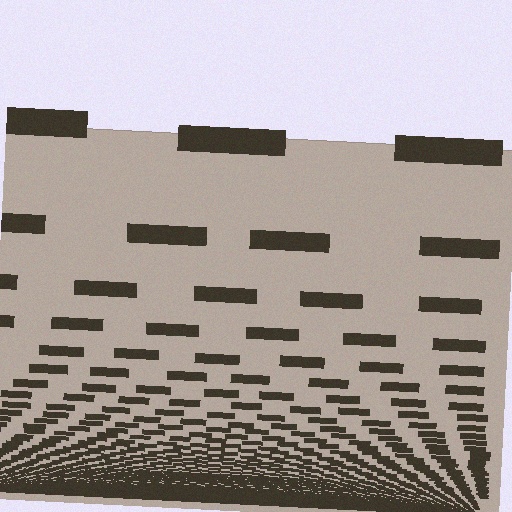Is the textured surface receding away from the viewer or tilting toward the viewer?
The surface appears to tilt toward the viewer. Texture elements get larger and sparser toward the top.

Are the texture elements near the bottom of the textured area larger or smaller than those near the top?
Smaller. The gradient is inverted — elements near the bottom are smaller and denser.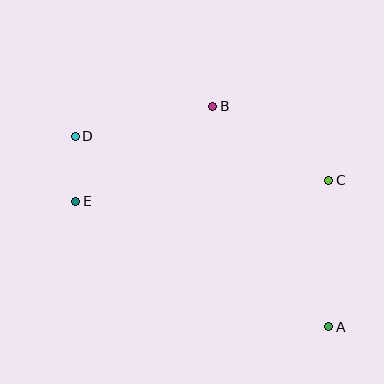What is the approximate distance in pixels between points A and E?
The distance between A and E is approximately 283 pixels.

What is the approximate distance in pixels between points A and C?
The distance between A and C is approximately 147 pixels.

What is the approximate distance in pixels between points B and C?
The distance between B and C is approximately 138 pixels.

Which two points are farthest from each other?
Points A and D are farthest from each other.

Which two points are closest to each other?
Points D and E are closest to each other.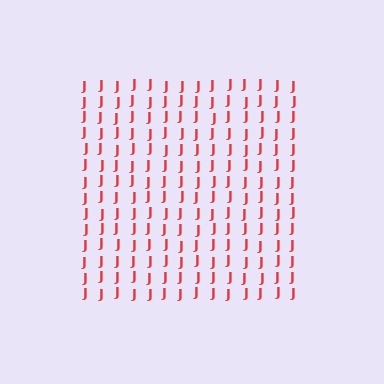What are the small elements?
The small elements are letter J's.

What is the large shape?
The large shape is a square.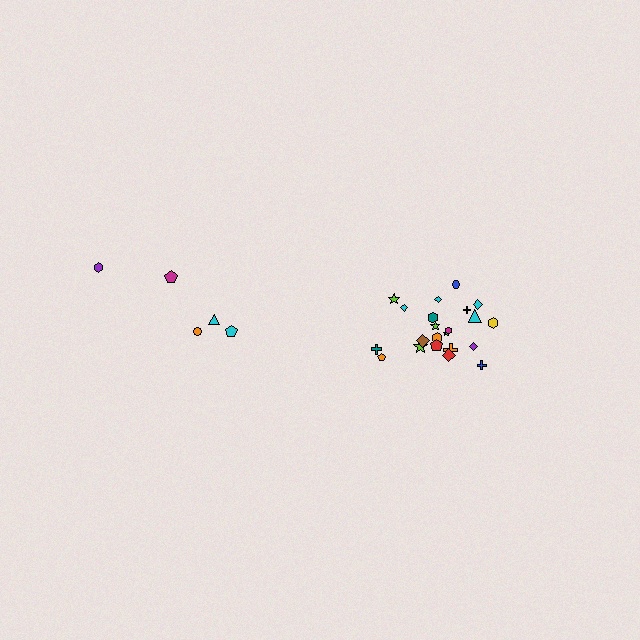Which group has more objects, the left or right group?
The right group.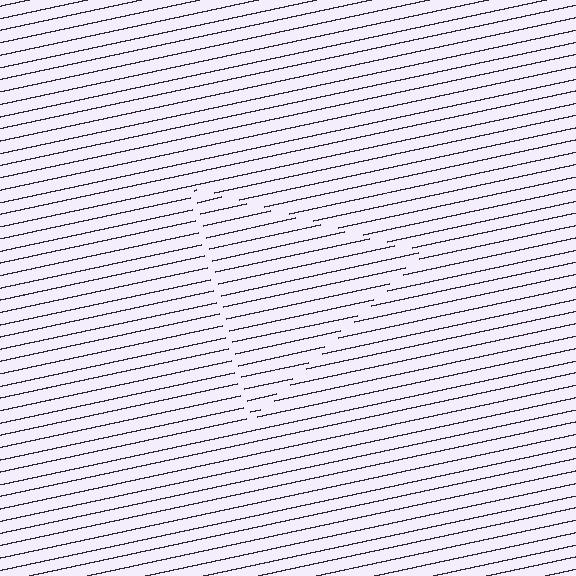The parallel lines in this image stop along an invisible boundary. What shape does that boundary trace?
An illusory triangle. The interior of the shape contains the same grating, shifted by half a period — the contour is defined by the phase discontinuity where line-ends from the inner and outer gratings abut.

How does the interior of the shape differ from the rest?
The interior of the shape contains the same grating, shifted by half a period — the contour is defined by the phase discontinuity where line-ends from the inner and outer gratings abut.